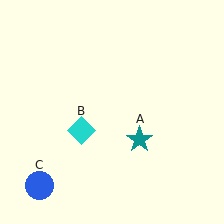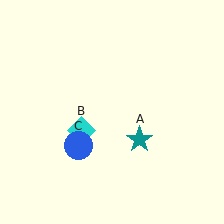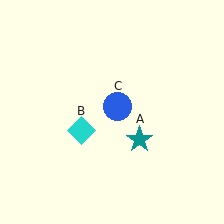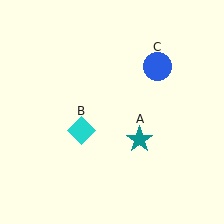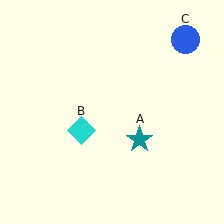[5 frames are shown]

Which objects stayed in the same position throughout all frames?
Teal star (object A) and cyan diamond (object B) remained stationary.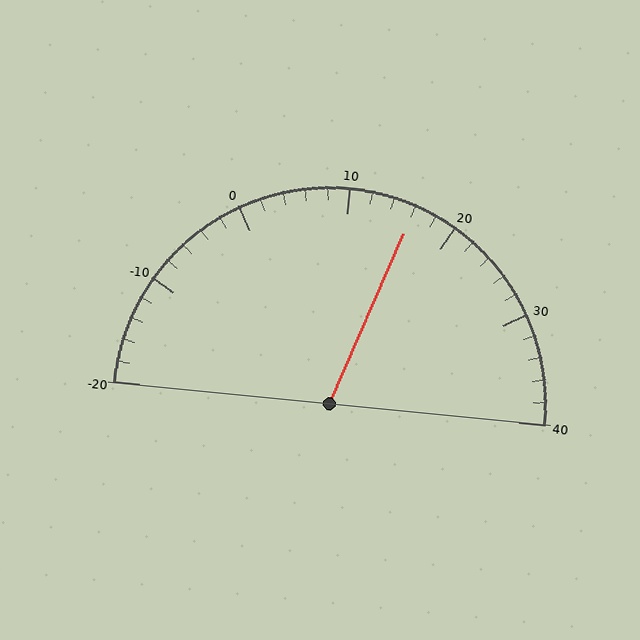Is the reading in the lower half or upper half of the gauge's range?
The reading is in the upper half of the range (-20 to 40).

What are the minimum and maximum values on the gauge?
The gauge ranges from -20 to 40.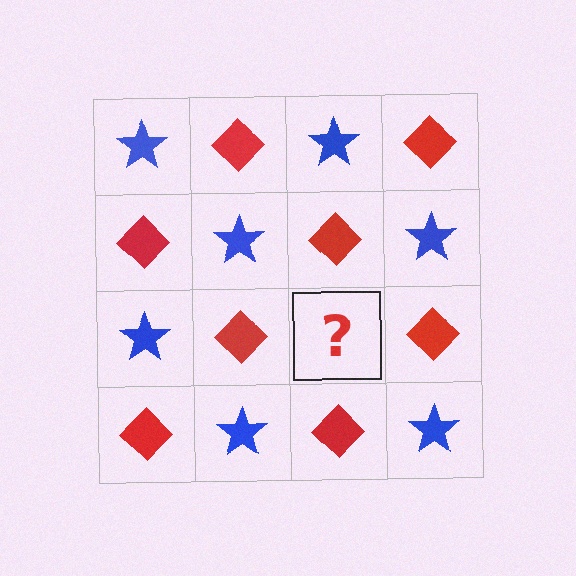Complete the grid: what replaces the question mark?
The question mark should be replaced with a blue star.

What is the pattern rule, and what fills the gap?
The rule is that it alternates blue star and red diamond in a checkerboard pattern. The gap should be filled with a blue star.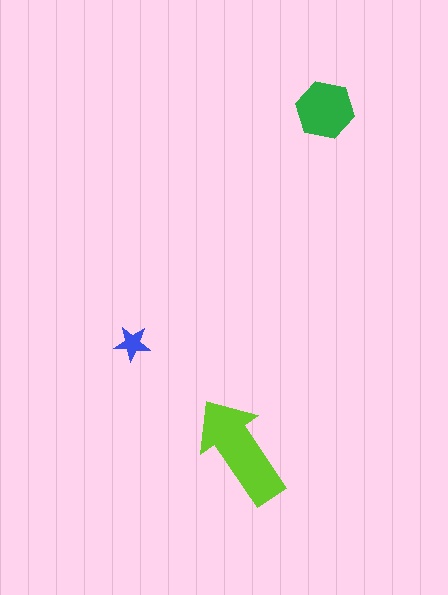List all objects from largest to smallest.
The lime arrow, the green hexagon, the blue star.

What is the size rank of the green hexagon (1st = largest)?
2nd.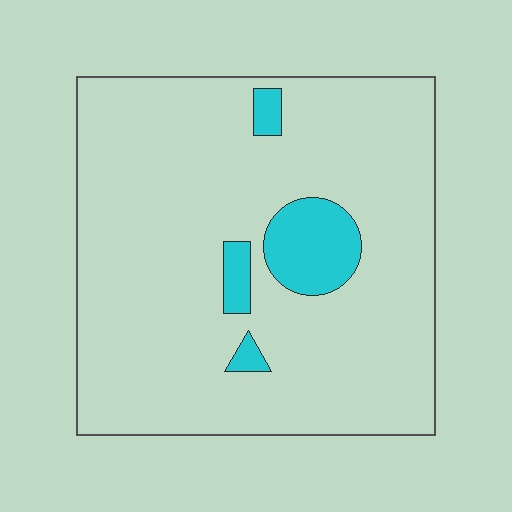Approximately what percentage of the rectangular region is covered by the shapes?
Approximately 10%.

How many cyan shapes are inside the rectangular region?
4.